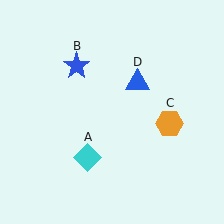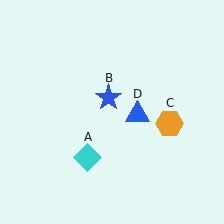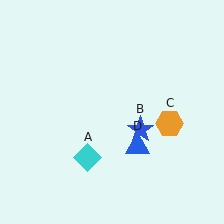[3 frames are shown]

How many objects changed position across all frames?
2 objects changed position: blue star (object B), blue triangle (object D).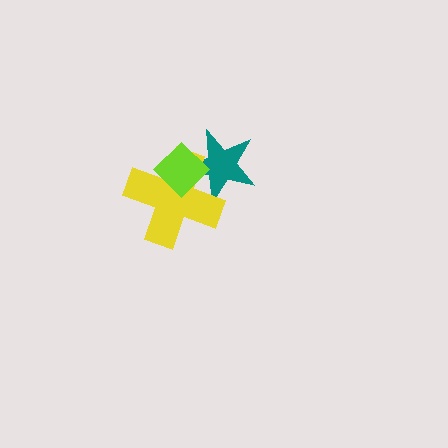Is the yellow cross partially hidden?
Yes, it is partially covered by another shape.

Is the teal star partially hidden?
Yes, it is partially covered by another shape.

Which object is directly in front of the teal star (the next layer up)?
The yellow cross is directly in front of the teal star.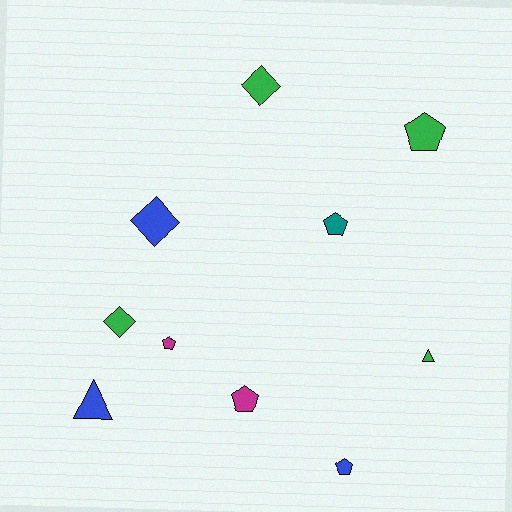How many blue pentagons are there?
There is 1 blue pentagon.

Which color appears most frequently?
Green, with 4 objects.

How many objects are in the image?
There are 10 objects.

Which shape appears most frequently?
Pentagon, with 5 objects.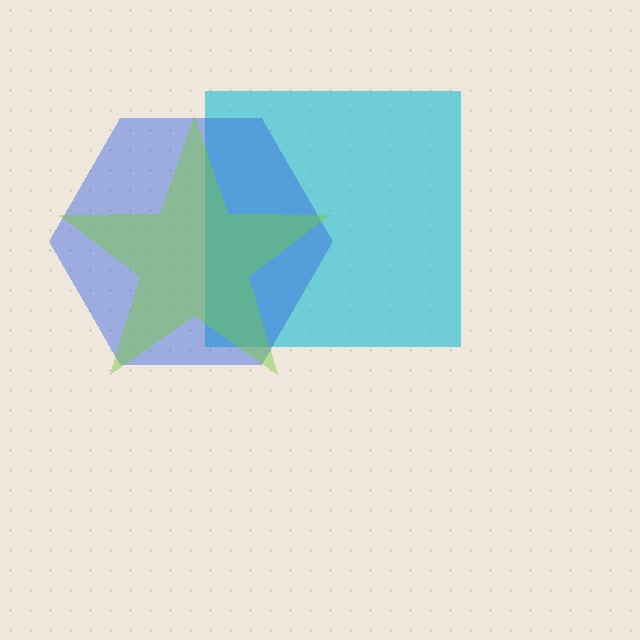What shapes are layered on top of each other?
The layered shapes are: a cyan square, a blue hexagon, a lime star.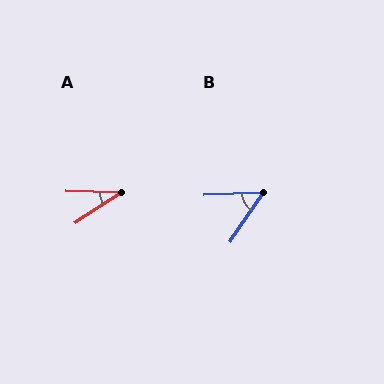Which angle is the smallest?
A, at approximately 35 degrees.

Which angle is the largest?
B, at approximately 54 degrees.